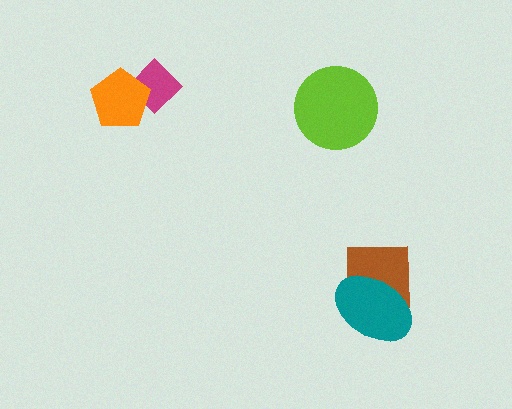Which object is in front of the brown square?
The teal ellipse is in front of the brown square.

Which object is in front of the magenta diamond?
The orange pentagon is in front of the magenta diamond.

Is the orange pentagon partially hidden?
No, no other shape covers it.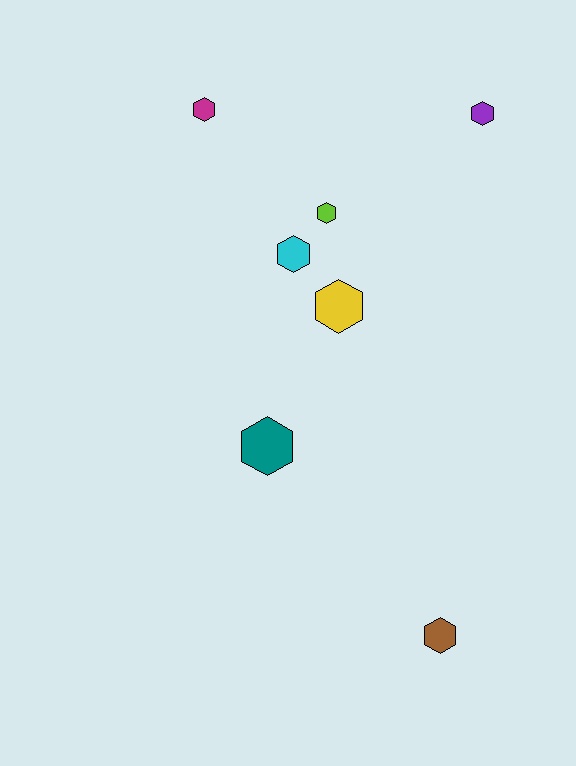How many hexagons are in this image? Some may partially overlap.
There are 7 hexagons.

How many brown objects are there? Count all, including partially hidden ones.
There is 1 brown object.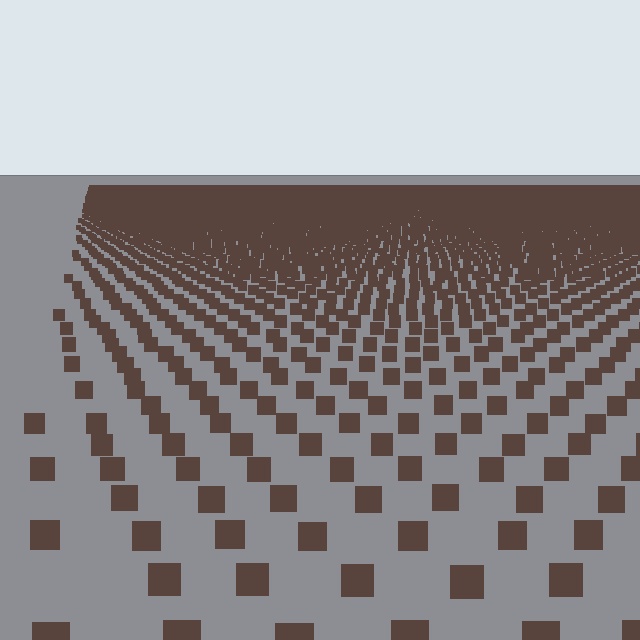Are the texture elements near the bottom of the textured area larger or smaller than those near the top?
Larger. Near the bottom, elements are closer to the viewer and appear at a bigger on-screen size.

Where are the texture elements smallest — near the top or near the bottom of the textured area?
Near the top.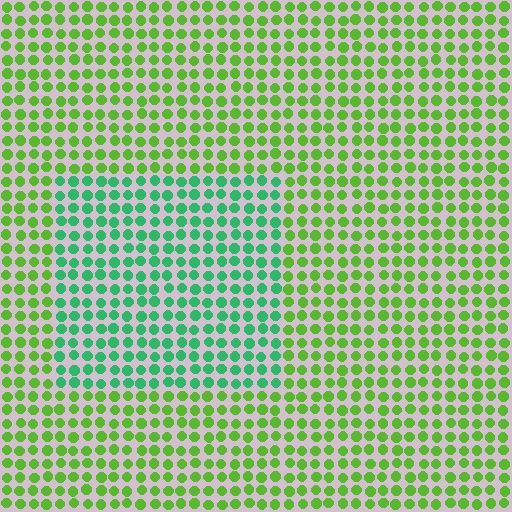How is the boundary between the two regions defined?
The boundary is defined purely by a slight shift in hue (about 44 degrees). Spacing, size, and orientation are identical on both sides.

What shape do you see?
I see a rectangle.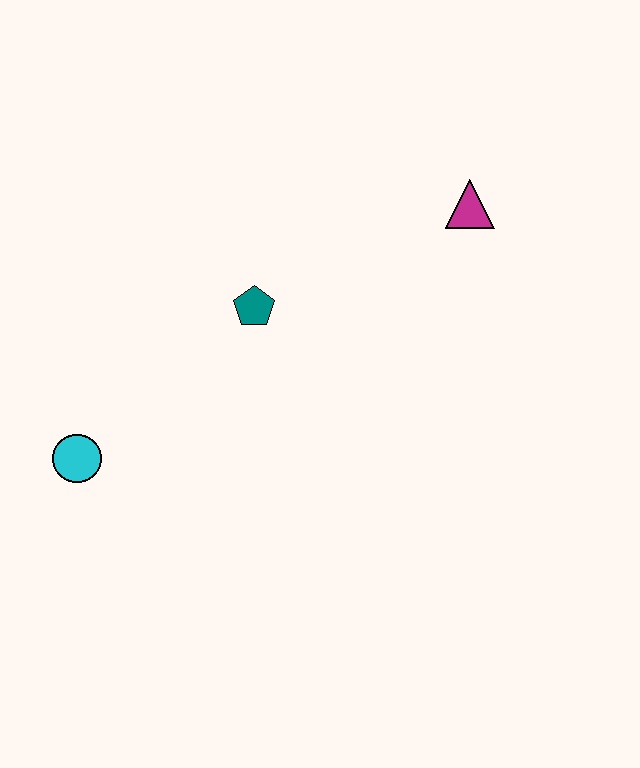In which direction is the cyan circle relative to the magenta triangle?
The cyan circle is to the left of the magenta triangle.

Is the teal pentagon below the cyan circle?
No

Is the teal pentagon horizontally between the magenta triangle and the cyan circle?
Yes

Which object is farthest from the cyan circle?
The magenta triangle is farthest from the cyan circle.